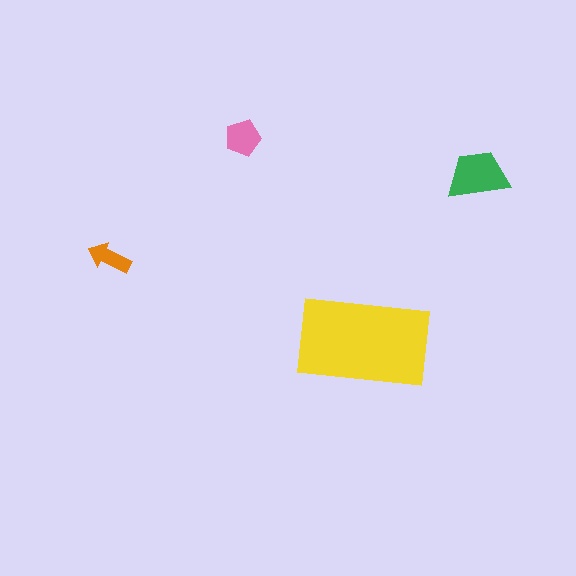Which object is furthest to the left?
The orange arrow is leftmost.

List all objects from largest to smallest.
The yellow rectangle, the green trapezoid, the pink pentagon, the orange arrow.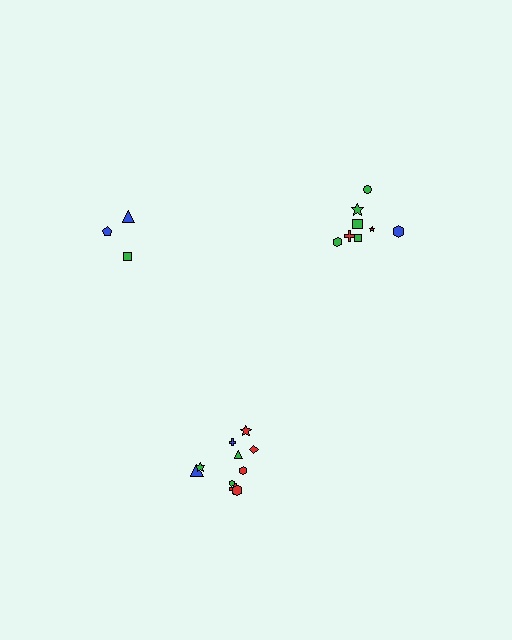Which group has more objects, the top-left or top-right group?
The top-right group.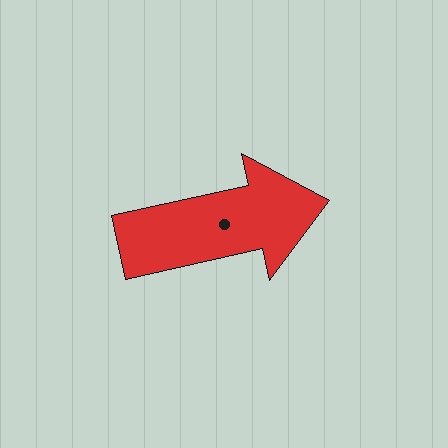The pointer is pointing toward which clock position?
Roughly 3 o'clock.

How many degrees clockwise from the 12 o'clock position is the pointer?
Approximately 77 degrees.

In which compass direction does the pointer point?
East.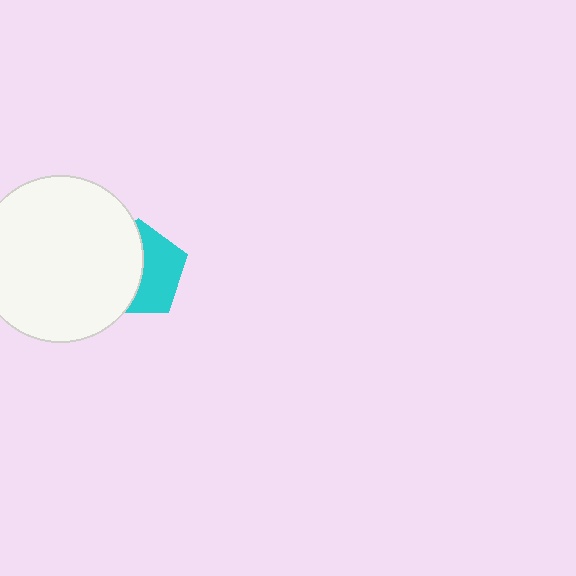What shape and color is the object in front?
The object in front is a white circle.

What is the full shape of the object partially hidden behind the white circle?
The partially hidden object is a cyan pentagon.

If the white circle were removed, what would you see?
You would see the complete cyan pentagon.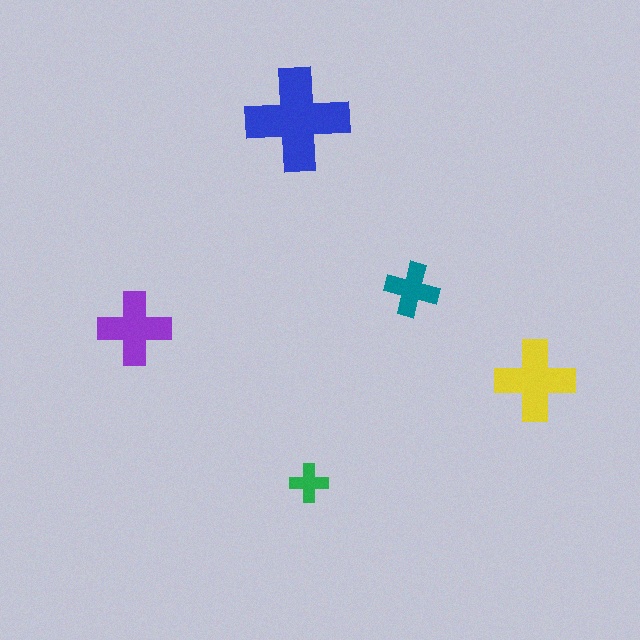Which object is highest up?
The blue cross is topmost.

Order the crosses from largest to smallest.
the blue one, the yellow one, the purple one, the teal one, the green one.